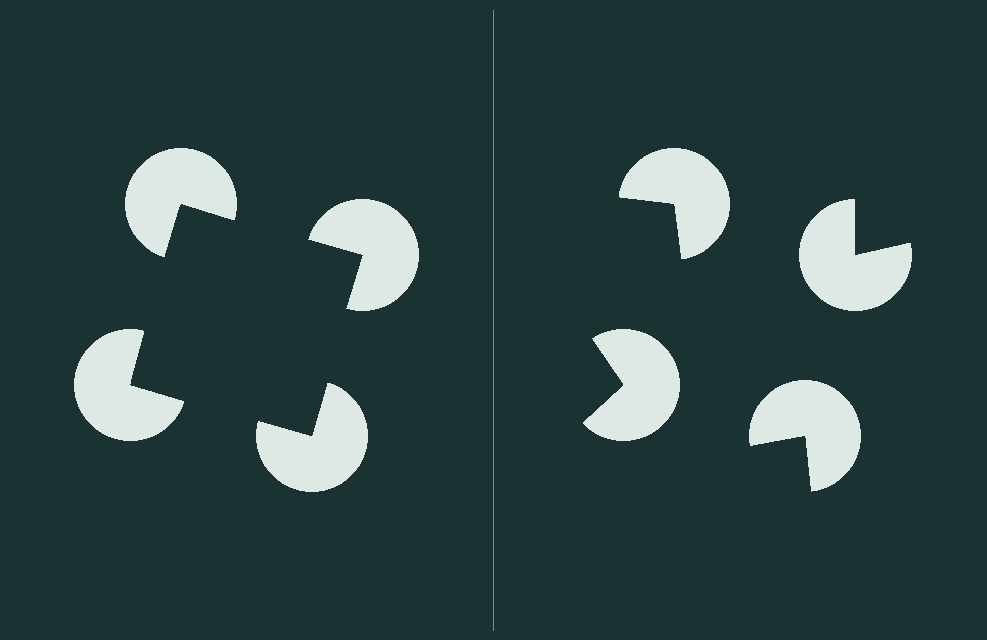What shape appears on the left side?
An illusory square.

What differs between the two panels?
The pac-man discs are positioned identically on both sides; only the wedge orientations differ. On the left they align to a square; on the right they are misaligned.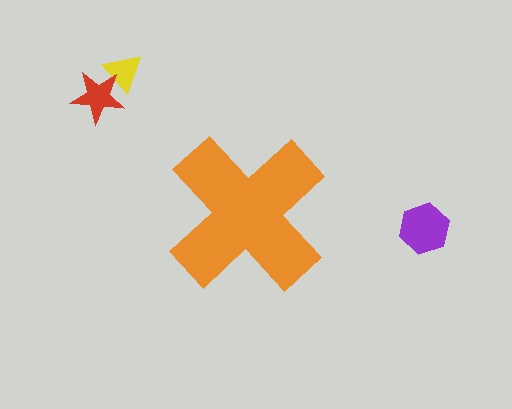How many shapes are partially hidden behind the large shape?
0 shapes are partially hidden.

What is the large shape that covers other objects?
An orange cross.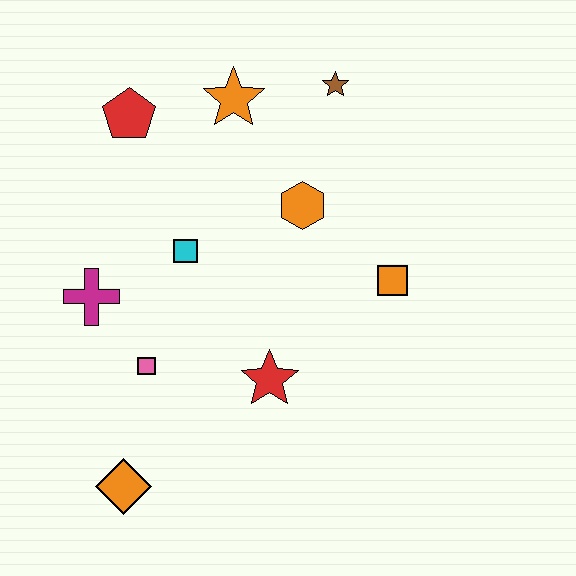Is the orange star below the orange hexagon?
No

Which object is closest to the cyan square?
The magenta cross is closest to the cyan square.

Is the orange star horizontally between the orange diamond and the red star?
Yes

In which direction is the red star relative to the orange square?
The red star is to the left of the orange square.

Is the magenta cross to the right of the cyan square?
No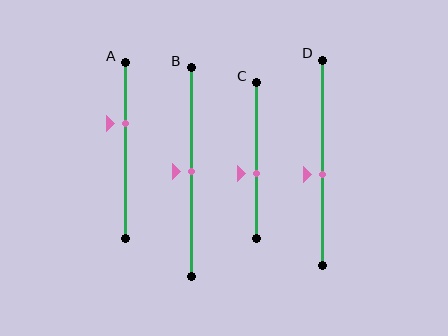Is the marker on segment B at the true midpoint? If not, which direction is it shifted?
Yes, the marker on segment B is at the true midpoint.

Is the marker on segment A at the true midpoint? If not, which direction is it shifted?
No, the marker on segment A is shifted upward by about 15% of the segment length.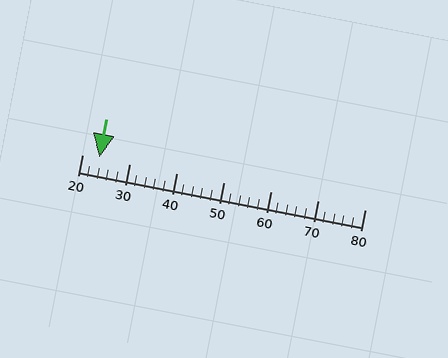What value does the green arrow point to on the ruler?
The green arrow points to approximately 24.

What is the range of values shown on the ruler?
The ruler shows values from 20 to 80.